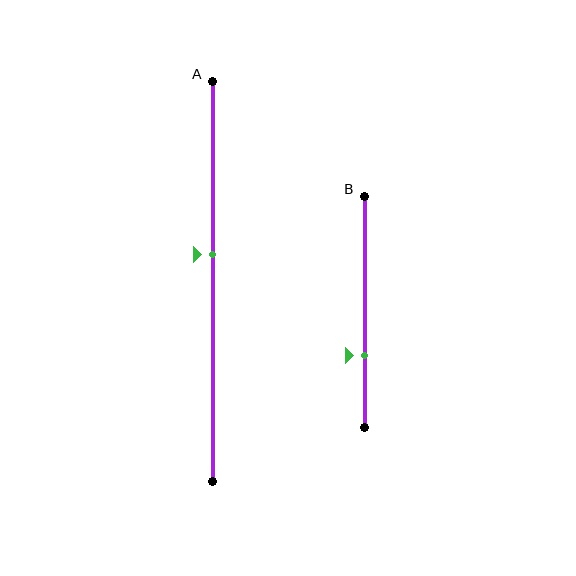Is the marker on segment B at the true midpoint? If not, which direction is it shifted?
No, the marker on segment B is shifted downward by about 19% of the segment length.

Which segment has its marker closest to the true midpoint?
Segment A has its marker closest to the true midpoint.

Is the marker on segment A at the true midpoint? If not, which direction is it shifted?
No, the marker on segment A is shifted upward by about 7% of the segment length.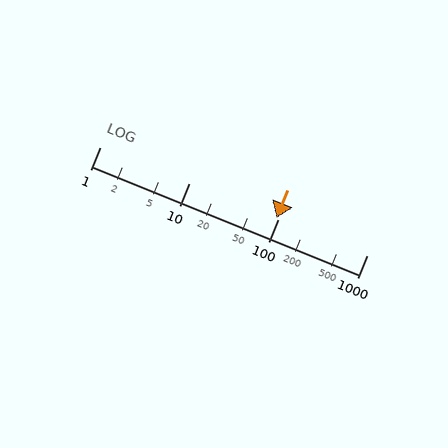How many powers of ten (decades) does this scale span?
The scale spans 3 decades, from 1 to 1000.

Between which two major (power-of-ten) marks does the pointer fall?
The pointer is between 10 and 100.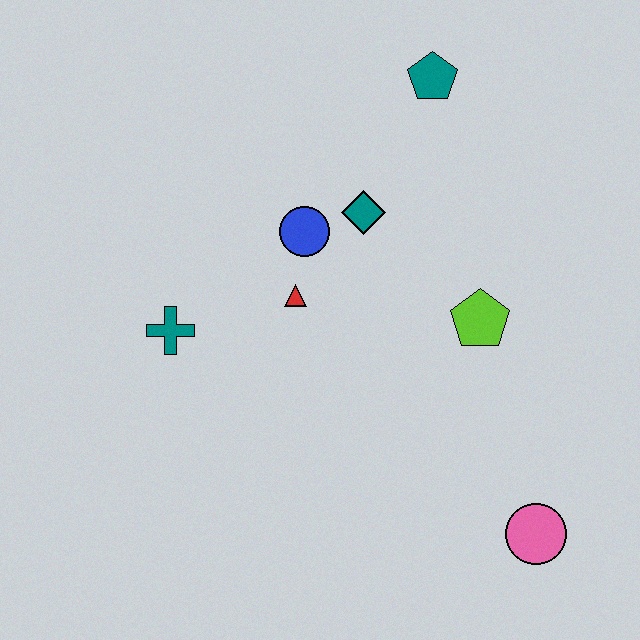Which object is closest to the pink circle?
The lime pentagon is closest to the pink circle.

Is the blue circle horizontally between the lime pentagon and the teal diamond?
No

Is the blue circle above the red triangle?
Yes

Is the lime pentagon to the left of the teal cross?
No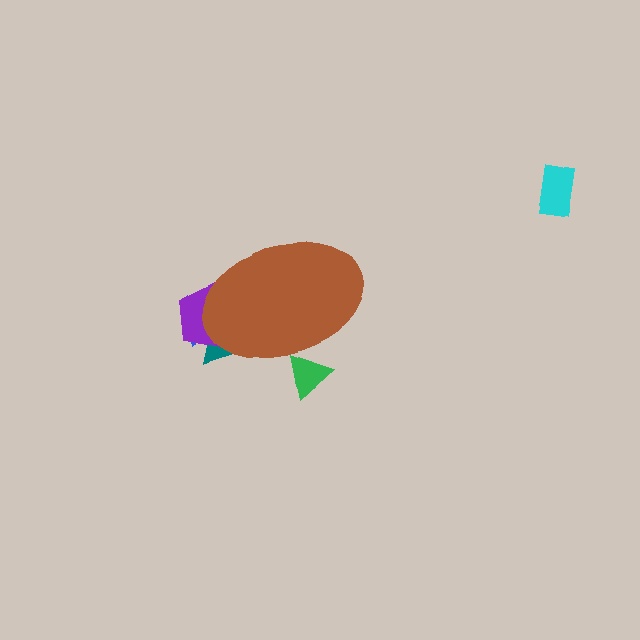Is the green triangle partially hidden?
Yes, the green triangle is partially hidden behind the brown ellipse.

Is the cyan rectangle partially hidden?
No, the cyan rectangle is fully visible.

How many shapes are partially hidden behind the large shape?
4 shapes are partially hidden.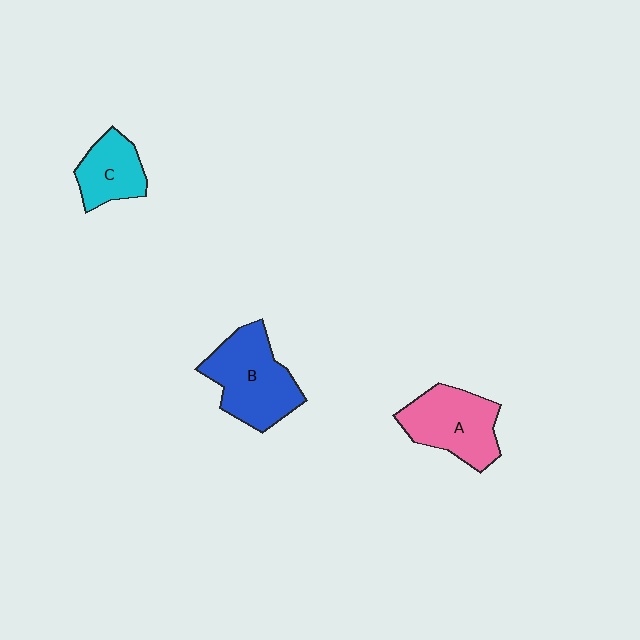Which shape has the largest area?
Shape B (blue).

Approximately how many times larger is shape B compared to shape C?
Approximately 1.7 times.